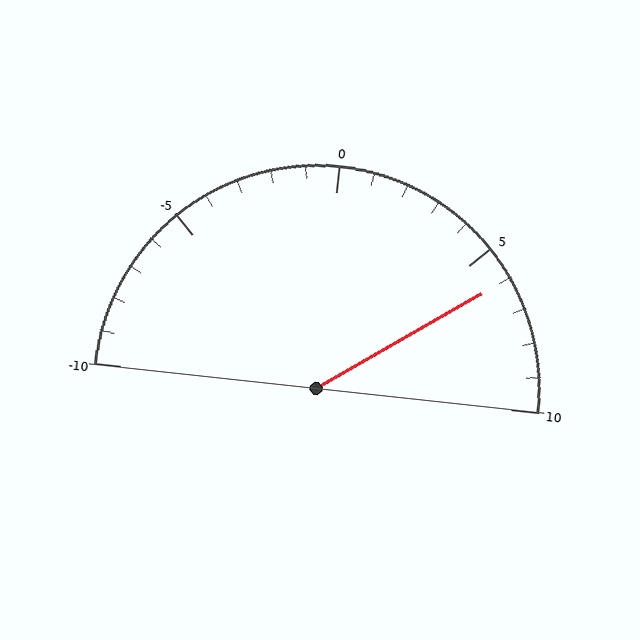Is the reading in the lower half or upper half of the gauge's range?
The reading is in the upper half of the range (-10 to 10).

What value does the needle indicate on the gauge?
The needle indicates approximately 6.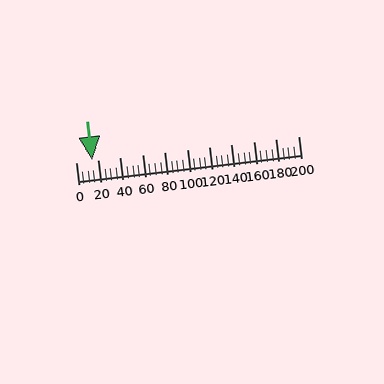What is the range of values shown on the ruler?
The ruler shows values from 0 to 200.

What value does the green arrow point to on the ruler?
The green arrow points to approximately 15.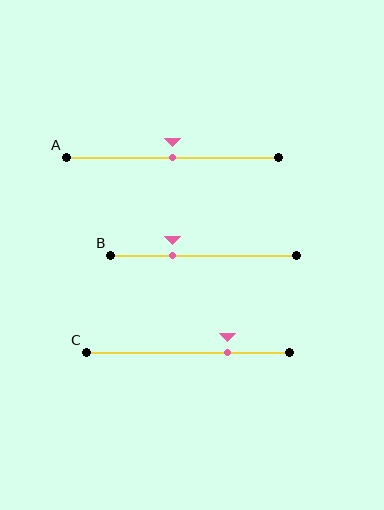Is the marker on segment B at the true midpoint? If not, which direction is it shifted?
No, the marker on segment B is shifted to the left by about 17% of the segment length.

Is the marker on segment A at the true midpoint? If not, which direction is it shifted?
Yes, the marker on segment A is at the true midpoint.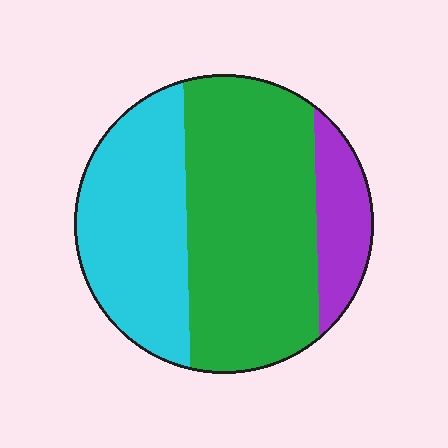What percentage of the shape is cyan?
Cyan takes up between a third and a half of the shape.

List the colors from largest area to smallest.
From largest to smallest: green, cyan, purple.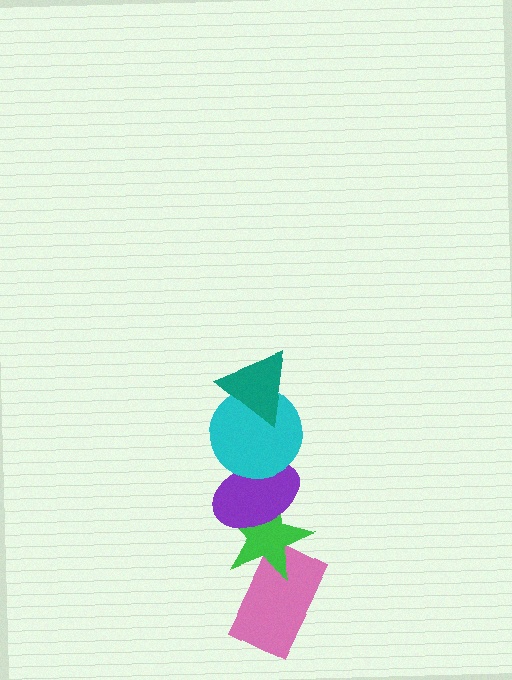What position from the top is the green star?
The green star is 4th from the top.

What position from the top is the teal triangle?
The teal triangle is 1st from the top.